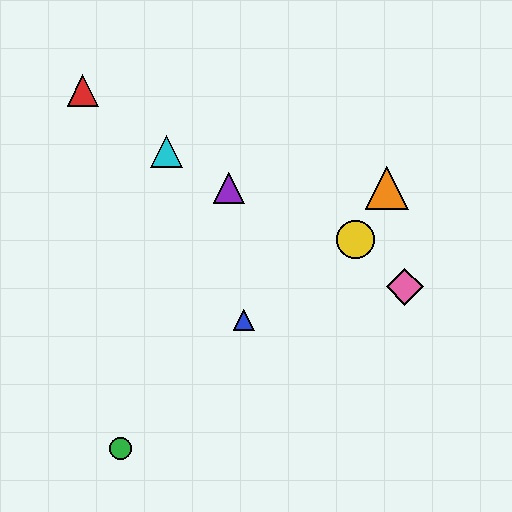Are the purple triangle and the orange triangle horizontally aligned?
Yes, both are at y≈188.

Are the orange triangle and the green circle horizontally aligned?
No, the orange triangle is at y≈188 and the green circle is at y≈449.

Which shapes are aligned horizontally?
The purple triangle, the orange triangle are aligned horizontally.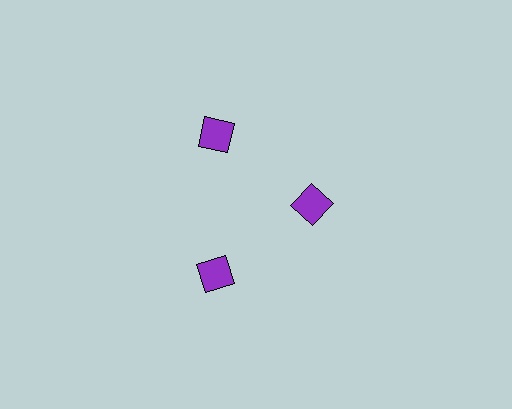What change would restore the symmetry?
The symmetry would be restored by moving it outward, back onto the ring so that all 3 squares sit at equal angles and equal distance from the center.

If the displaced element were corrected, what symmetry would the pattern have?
It would have 3-fold rotational symmetry — the pattern would map onto itself every 120 degrees.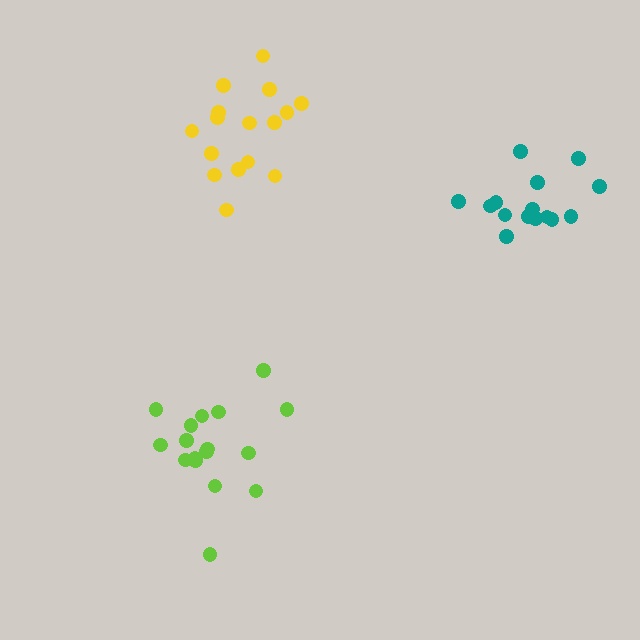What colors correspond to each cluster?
The clusters are colored: lime, teal, yellow.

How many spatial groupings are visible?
There are 3 spatial groupings.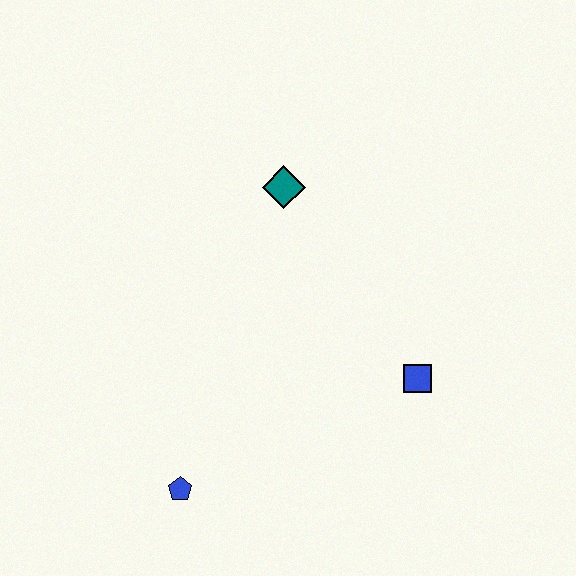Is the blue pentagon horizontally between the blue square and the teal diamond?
No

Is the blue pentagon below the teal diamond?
Yes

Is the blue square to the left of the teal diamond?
No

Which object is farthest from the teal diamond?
The blue pentagon is farthest from the teal diamond.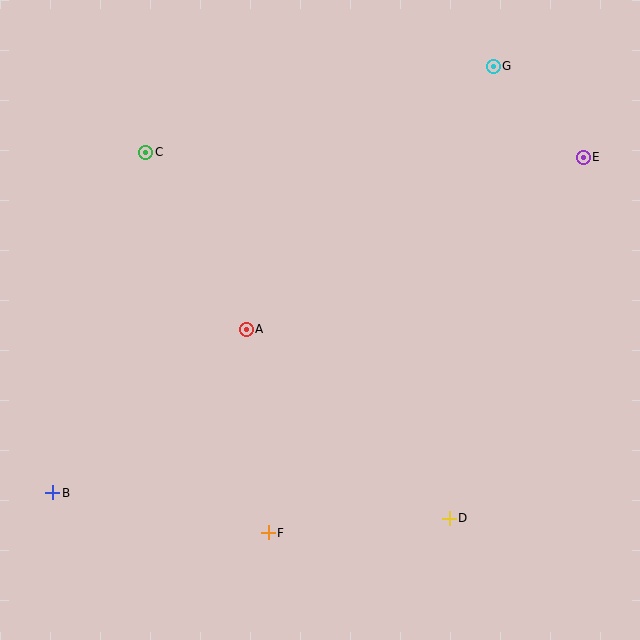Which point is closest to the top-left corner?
Point C is closest to the top-left corner.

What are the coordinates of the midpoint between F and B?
The midpoint between F and B is at (161, 513).